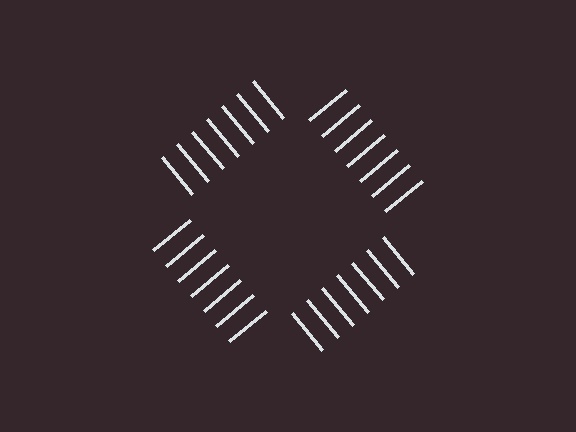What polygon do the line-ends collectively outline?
An illusory square — the line segments terminate on its edges but no continuous stroke is drawn.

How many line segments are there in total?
28 — 7 along each of the 4 edges.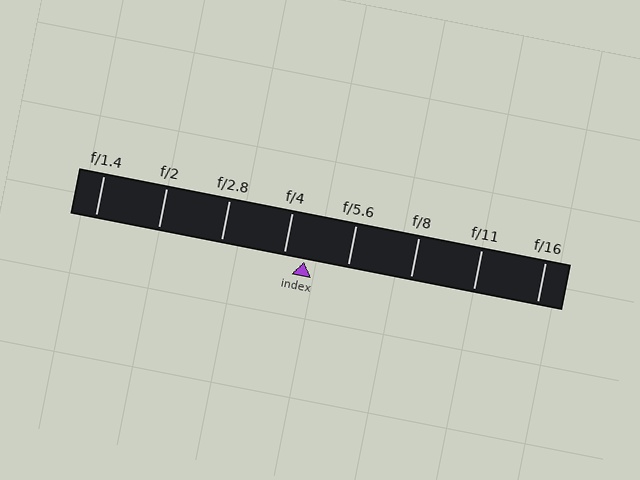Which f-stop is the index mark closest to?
The index mark is closest to f/4.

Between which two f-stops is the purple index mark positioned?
The index mark is between f/4 and f/5.6.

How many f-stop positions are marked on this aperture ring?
There are 8 f-stop positions marked.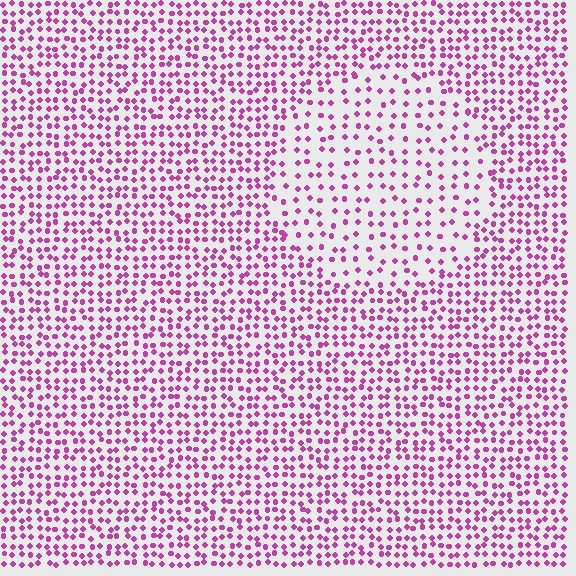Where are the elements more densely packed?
The elements are more densely packed outside the circle boundary.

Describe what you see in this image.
The image contains small magenta elements arranged at two different densities. A circle-shaped region is visible where the elements are less densely packed than the surrounding area.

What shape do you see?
I see a circle.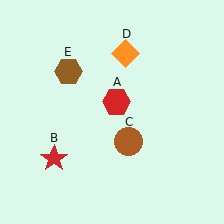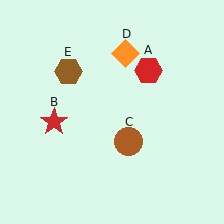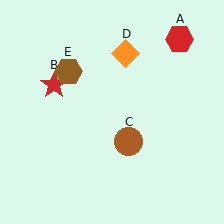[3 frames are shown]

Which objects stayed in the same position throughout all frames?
Brown circle (object C) and orange diamond (object D) and brown hexagon (object E) remained stationary.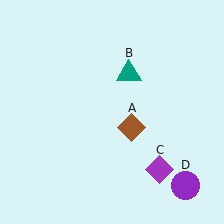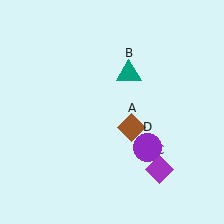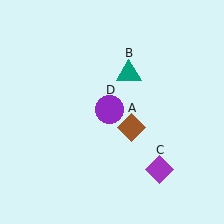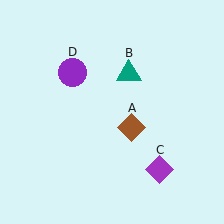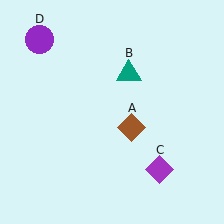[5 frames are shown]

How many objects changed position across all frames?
1 object changed position: purple circle (object D).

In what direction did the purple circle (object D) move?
The purple circle (object D) moved up and to the left.